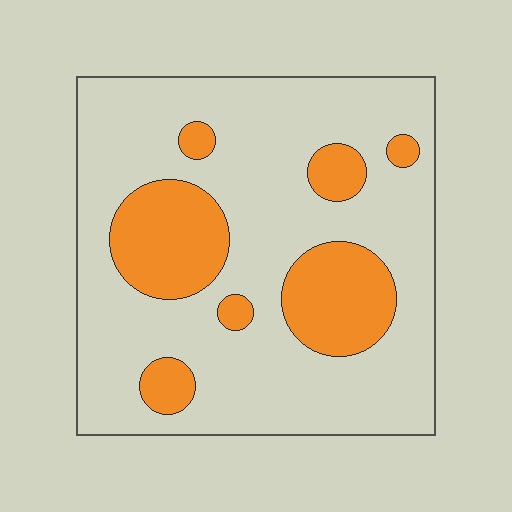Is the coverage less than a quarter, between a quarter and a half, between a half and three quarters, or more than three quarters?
Less than a quarter.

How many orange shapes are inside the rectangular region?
7.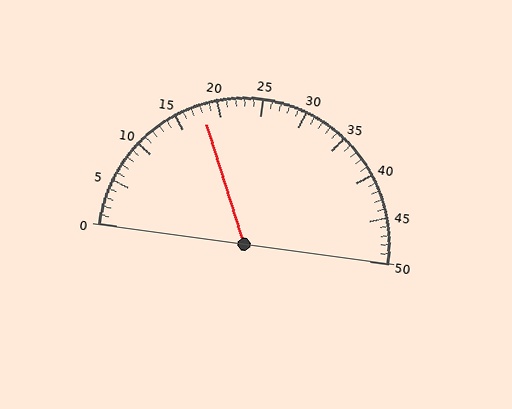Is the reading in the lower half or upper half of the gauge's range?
The reading is in the lower half of the range (0 to 50).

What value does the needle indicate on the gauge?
The needle indicates approximately 18.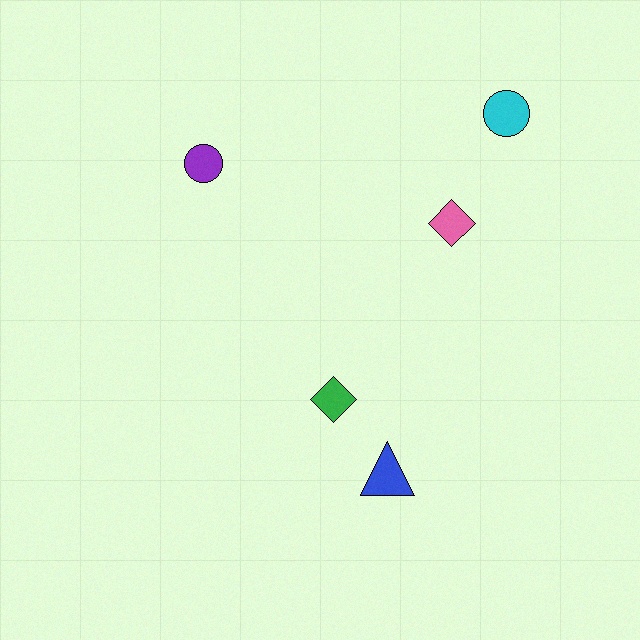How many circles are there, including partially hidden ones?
There are 2 circles.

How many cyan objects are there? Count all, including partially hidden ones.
There is 1 cyan object.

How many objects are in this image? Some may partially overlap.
There are 5 objects.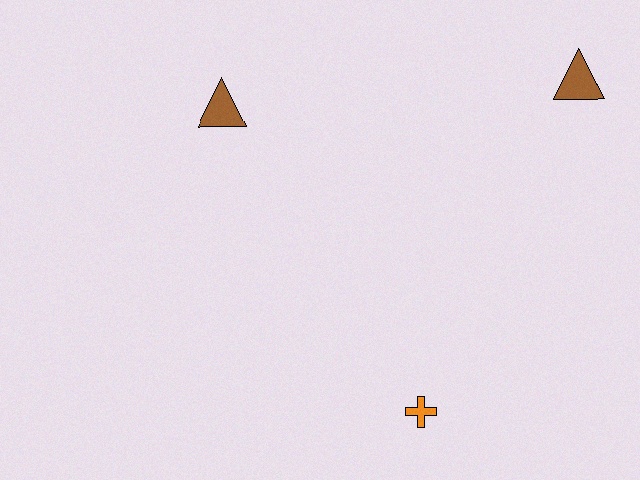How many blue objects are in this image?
There are no blue objects.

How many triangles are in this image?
There are 2 triangles.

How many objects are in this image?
There are 3 objects.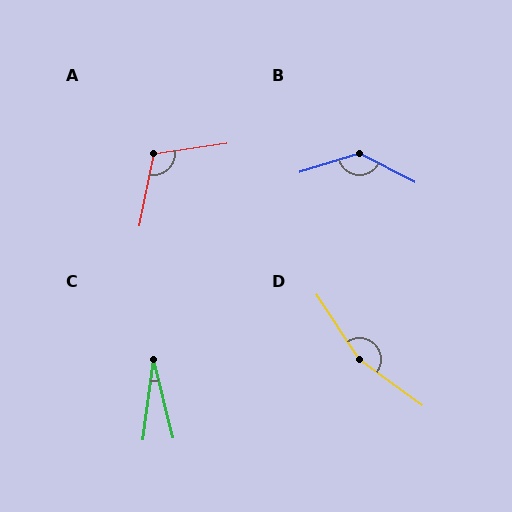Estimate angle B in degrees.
Approximately 136 degrees.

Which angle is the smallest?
C, at approximately 22 degrees.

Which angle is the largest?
D, at approximately 159 degrees.